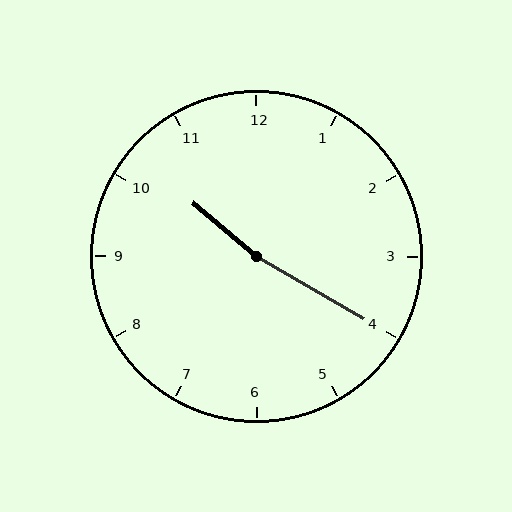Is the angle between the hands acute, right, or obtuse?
It is obtuse.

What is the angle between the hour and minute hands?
Approximately 170 degrees.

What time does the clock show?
10:20.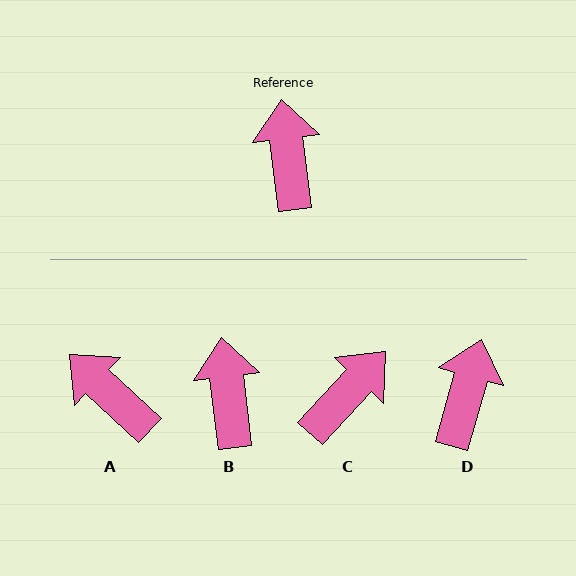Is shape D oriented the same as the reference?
No, it is off by about 23 degrees.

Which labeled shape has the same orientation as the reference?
B.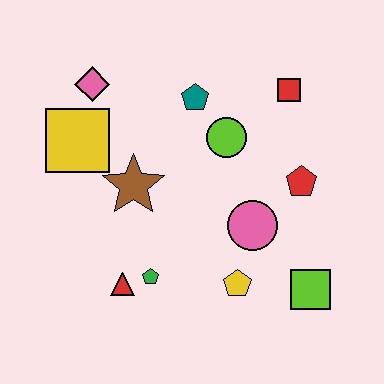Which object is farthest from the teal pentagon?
The lime square is farthest from the teal pentagon.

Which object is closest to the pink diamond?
The yellow square is closest to the pink diamond.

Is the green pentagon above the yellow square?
No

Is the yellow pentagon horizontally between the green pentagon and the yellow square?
No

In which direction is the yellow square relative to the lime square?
The yellow square is to the left of the lime square.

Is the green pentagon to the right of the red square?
No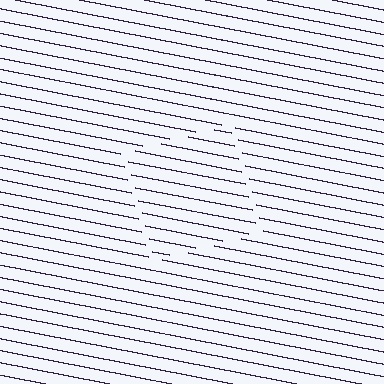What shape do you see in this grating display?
An illusory square. The interior of the shape contains the same grating, shifted by half a period — the contour is defined by the phase discontinuity where line-ends from the inner and outer gratings abut.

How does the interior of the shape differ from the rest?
The interior of the shape contains the same grating, shifted by half a period — the contour is defined by the phase discontinuity where line-ends from the inner and outer gratings abut.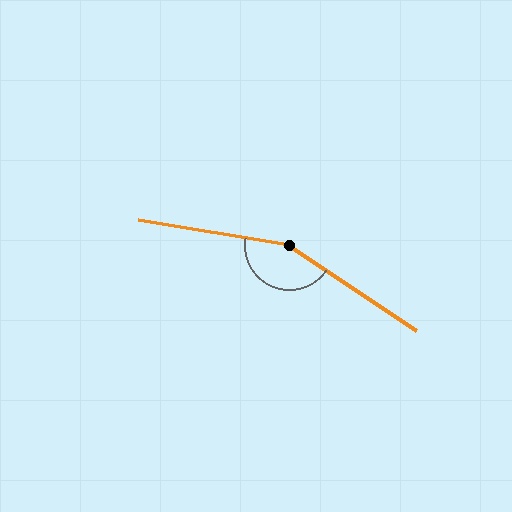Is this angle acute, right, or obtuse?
It is obtuse.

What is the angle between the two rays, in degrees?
Approximately 156 degrees.